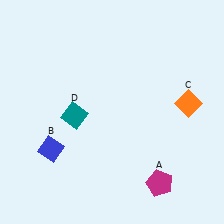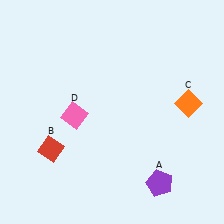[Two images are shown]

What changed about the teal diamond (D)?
In Image 1, D is teal. In Image 2, it changed to pink.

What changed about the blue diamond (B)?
In Image 1, B is blue. In Image 2, it changed to red.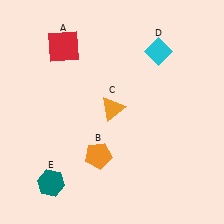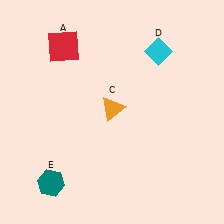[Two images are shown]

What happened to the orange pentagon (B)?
The orange pentagon (B) was removed in Image 2. It was in the bottom-left area of Image 1.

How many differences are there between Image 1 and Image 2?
There is 1 difference between the two images.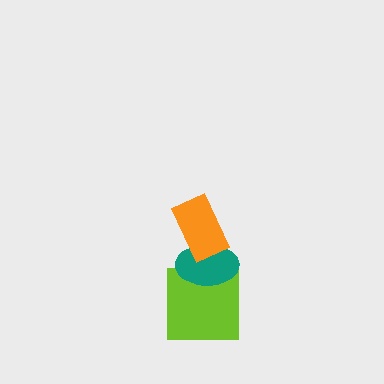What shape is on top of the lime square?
The teal ellipse is on top of the lime square.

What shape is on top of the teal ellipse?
The orange rectangle is on top of the teal ellipse.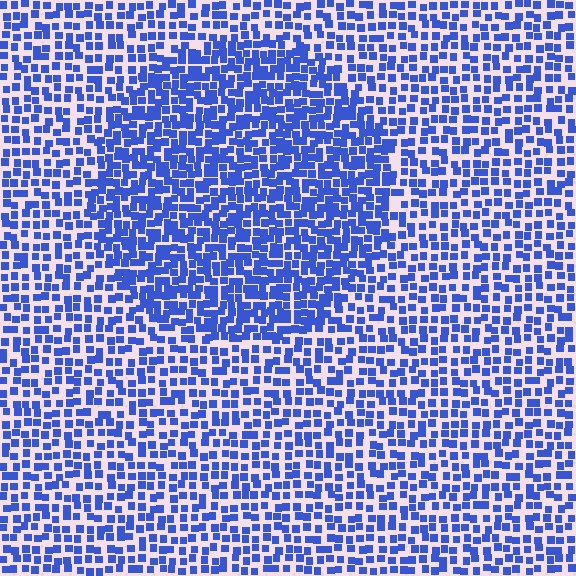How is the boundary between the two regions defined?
The boundary is defined by a change in element density (approximately 1.7x ratio). All elements are the same color, size, and shape.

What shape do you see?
I see a circle.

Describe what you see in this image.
The image contains small blue elements arranged at two different densities. A circle-shaped region is visible where the elements are more densely packed than the surrounding area.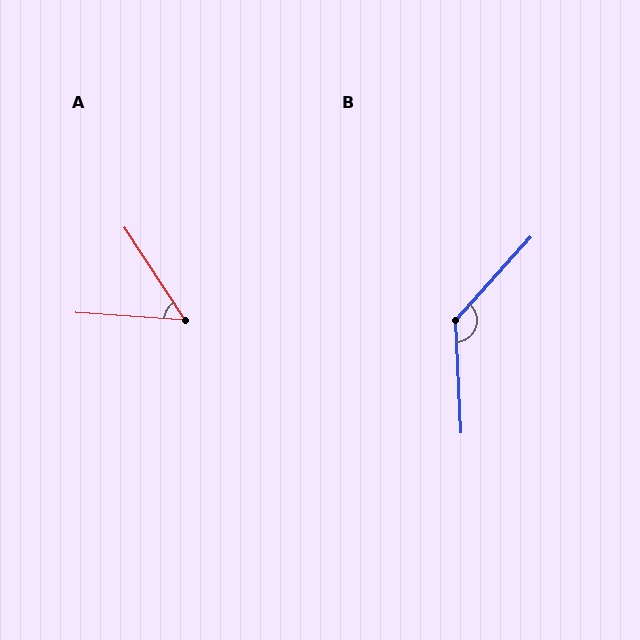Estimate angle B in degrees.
Approximately 135 degrees.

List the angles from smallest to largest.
A (53°), B (135°).